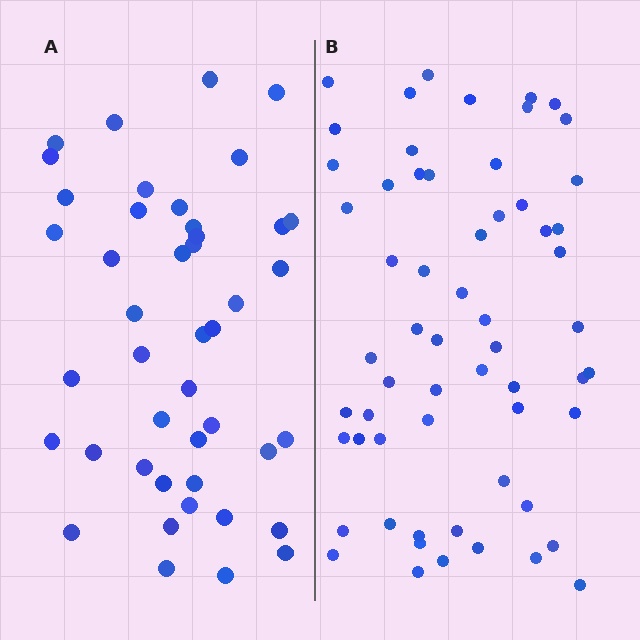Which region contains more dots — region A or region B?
Region B (the right region) has more dots.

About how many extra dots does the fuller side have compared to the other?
Region B has approximately 15 more dots than region A.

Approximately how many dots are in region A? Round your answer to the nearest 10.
About 40 dots. (The exact count is 44, which rounds to 40.)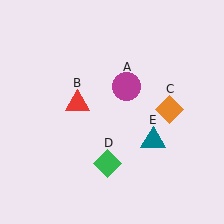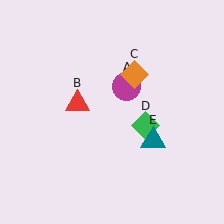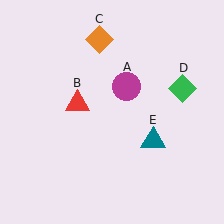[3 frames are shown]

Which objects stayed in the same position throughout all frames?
Magenta circle (object A) and red triangle (object B) and teal triangle (object E) remained stationary.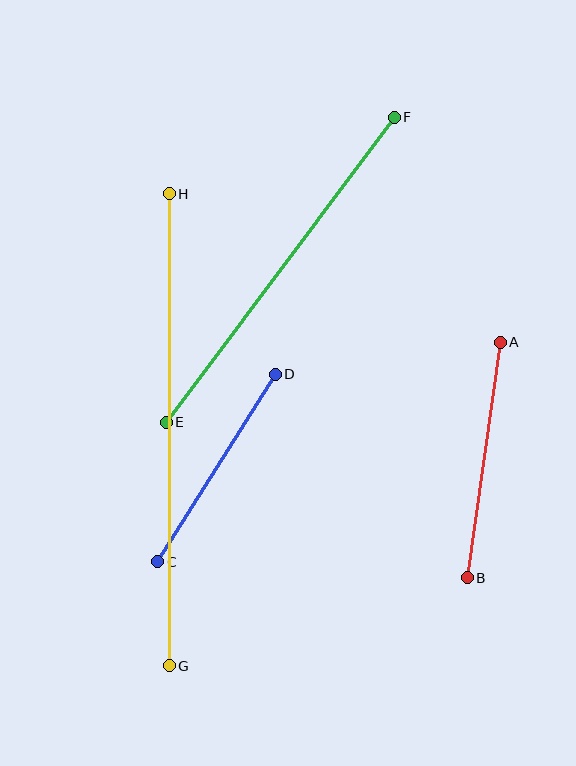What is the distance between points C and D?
The distance is approximately 221 pixels.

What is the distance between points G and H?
The distance is approximately 472 pixels.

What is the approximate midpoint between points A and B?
The midpoint is at approximately (484, 460) pixels.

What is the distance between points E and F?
The distance is approximately 381 pixels.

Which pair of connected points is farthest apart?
Points G and H are farthest apart.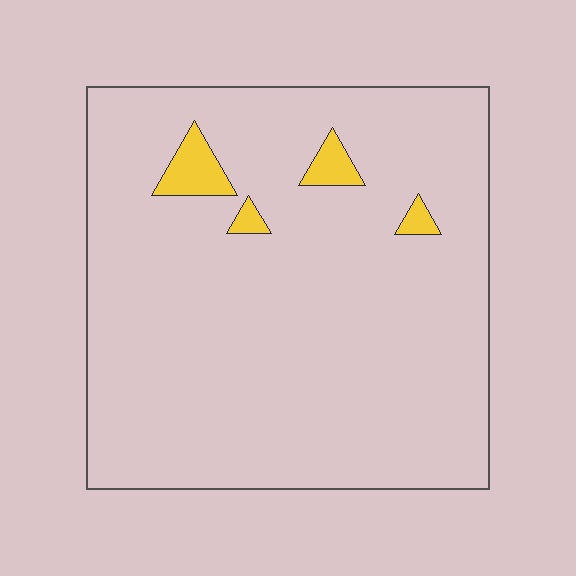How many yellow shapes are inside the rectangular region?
4.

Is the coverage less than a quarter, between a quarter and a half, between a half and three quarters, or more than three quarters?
Less than a quarter.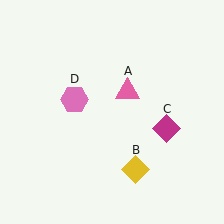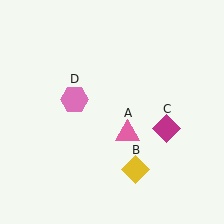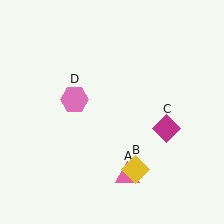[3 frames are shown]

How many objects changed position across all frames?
1 object changed position: pink triangle (object A).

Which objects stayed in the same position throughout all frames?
Yellow diamond (object B) and magenta diamond (object C) and pink hexagon (object D) remained stationary.